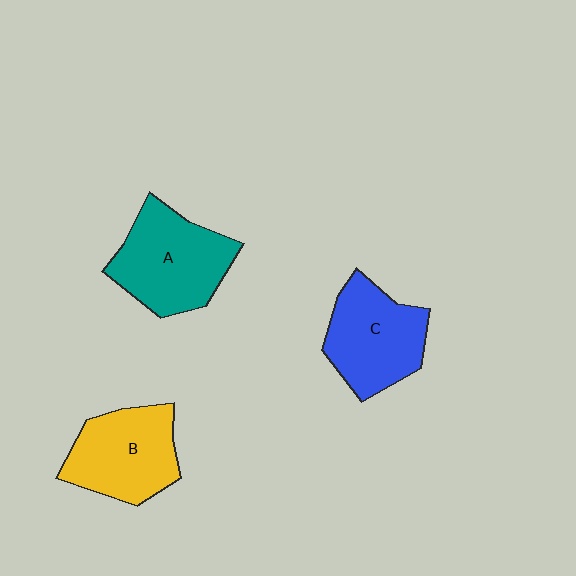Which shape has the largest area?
Shape A (teal).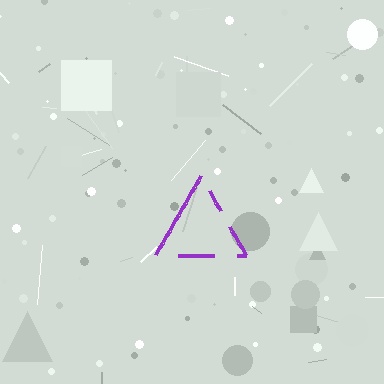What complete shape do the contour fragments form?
The contour fragments form a triangle.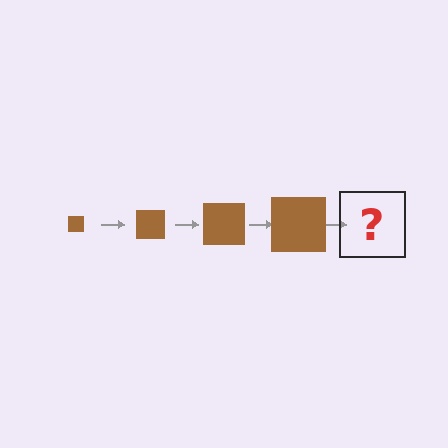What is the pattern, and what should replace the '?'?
The pattern is that the square gets progressively larger each step. The '?' should be a brown square, larger than the previous one.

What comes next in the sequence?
The next element should be a brown square, larger than the previous one.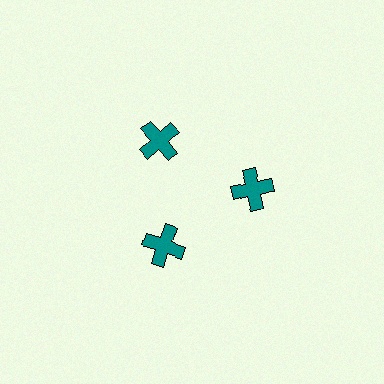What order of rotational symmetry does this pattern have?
This pattern has 3-fold rotational symmetry.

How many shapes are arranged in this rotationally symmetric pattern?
There are 3 shapes, arranged in 3 groups of 1.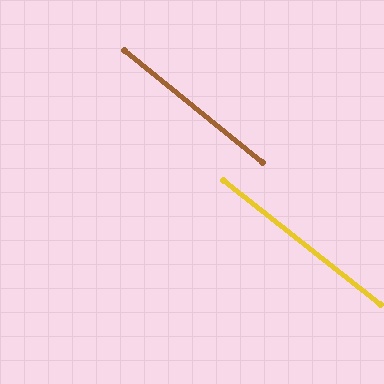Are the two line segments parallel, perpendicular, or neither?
Parallel — their directions differ by only 0.6°.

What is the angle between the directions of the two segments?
Approximately 1 degree.